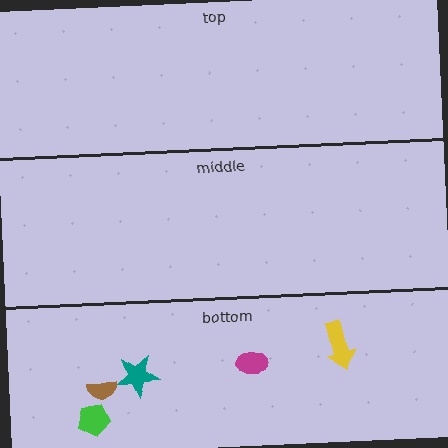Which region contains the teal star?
The bottom region.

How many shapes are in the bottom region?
5.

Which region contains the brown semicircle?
The bottom region.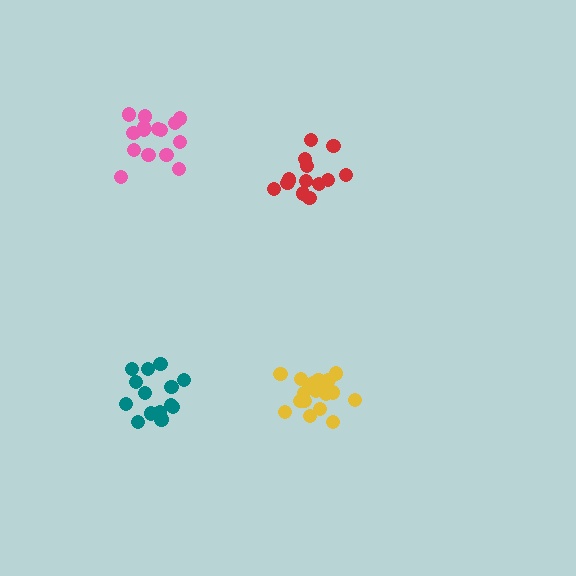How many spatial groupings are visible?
There are 4 spatial groupings.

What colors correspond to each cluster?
The clusters are colored: yellow, teal, red, pink.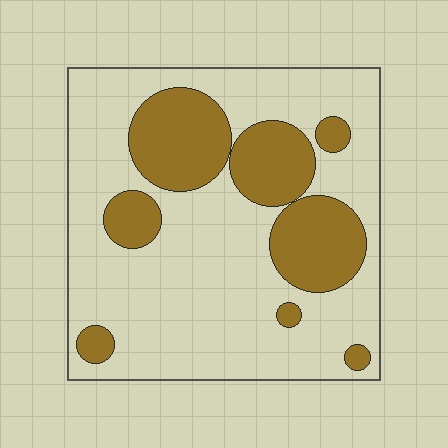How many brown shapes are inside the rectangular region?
8.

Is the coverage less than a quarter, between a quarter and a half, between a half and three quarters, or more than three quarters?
Between a quarter and a half.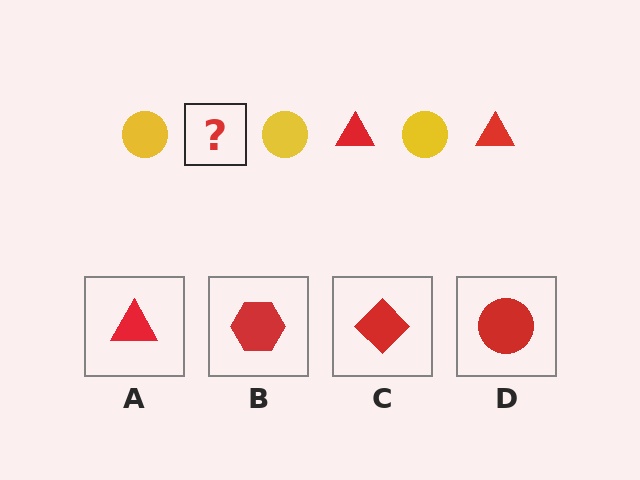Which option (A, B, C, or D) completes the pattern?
A.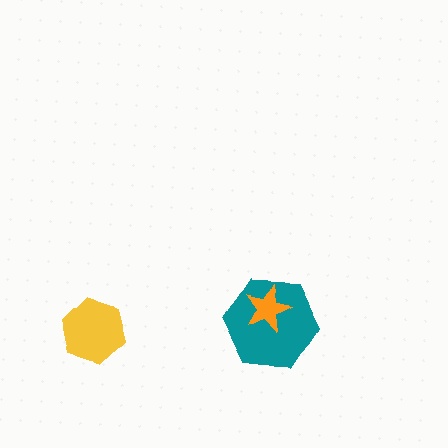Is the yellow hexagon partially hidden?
No, no other shape covers it.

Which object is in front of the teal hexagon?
The orange star is in front of the teal hexagon.